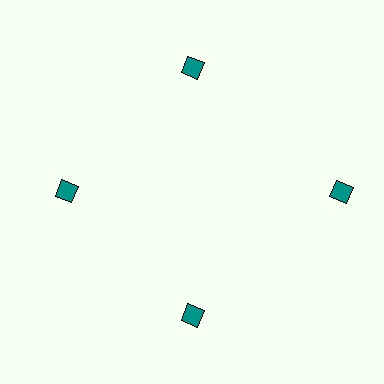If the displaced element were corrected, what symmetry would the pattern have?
It would have 4-fold rotational symmetry — the pattern would map onto itself every 90 degrees.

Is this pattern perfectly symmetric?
No. The 4 teal diamonds are arranged in a ring, but one element near the 3 o'clock position is pushed outward from the center, breaking the 4-fold rotational symmetry.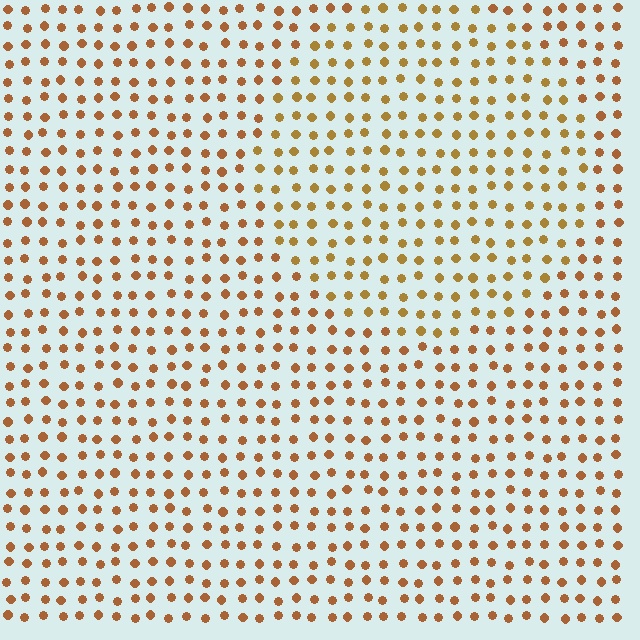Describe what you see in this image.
The image is filled with small brown elements in a uniform arrangement. A circle-shaped region is visible where the elements are tinted to a slightly different hue, forming a subtle color boundary.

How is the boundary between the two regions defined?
The boundary is defined purely by a slight shift in hue (about 18 degrees). Spacing, size, and orientation are identical on both sides.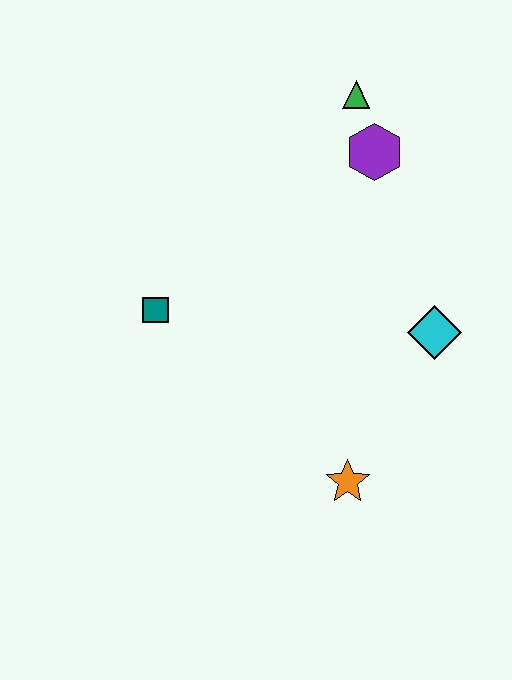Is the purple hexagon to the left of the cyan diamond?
Yes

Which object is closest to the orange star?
The cyan diamond is closest to the orange star.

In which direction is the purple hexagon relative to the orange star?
The purple hexagon is above the orange star.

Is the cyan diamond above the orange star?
Yes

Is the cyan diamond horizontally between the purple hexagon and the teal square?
No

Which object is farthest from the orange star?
The green triangle is farthest from the orange star.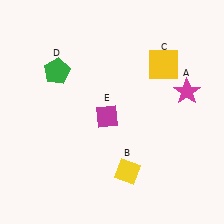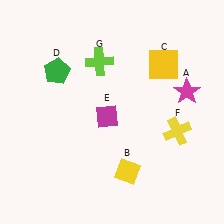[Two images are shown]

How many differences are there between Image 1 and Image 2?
There are 2 differences between the two images.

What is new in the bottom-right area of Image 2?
A yellow cross (F) was added in the bottom-right area of Image 2.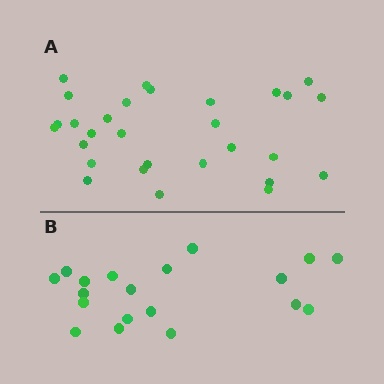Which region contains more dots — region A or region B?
Region A (the top region) has more dots.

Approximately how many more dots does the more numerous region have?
Region A has roughly 10 or so more dots than region B.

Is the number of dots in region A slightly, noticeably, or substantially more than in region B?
Region A has substantially more. The ratio is roughly 1.5 to 1.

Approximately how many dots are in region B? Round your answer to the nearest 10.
About 20 dots. (The exact count is 19, which rounds to 20.)